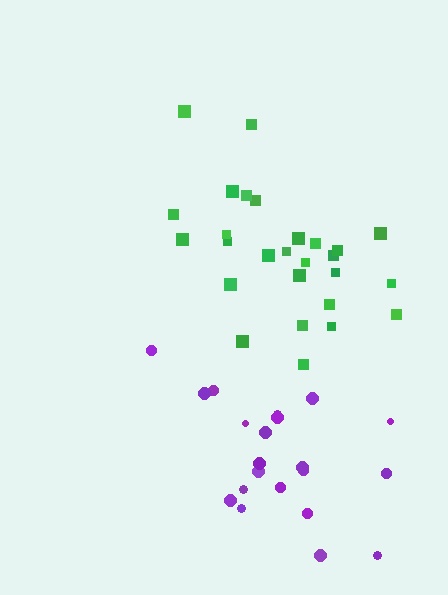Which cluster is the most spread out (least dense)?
Purple.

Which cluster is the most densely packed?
Green.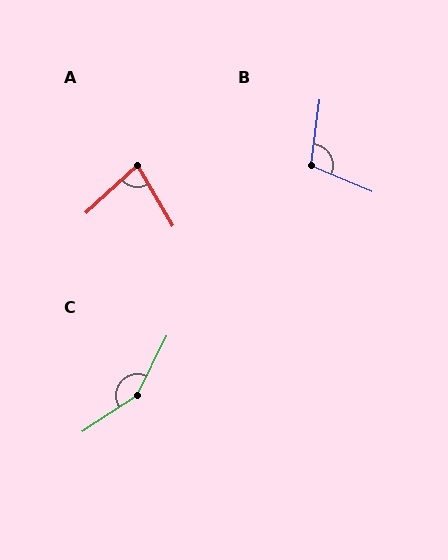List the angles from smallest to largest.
A (78°), B (105°), C (150°).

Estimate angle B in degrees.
Approximately 105 degrees.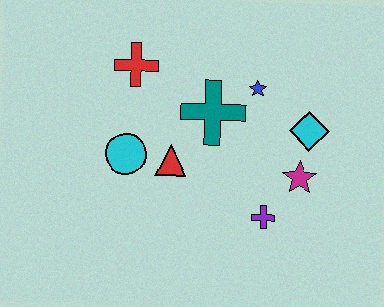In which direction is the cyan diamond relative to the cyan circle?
The cyan diamond is to the right of the cyan circle.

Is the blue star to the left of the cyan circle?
No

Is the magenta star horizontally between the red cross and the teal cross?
No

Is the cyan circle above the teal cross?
No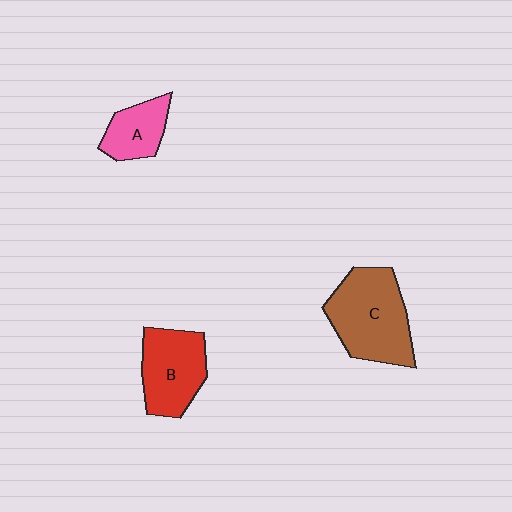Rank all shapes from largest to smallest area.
From largest to smallest: C (brown), B (red), A (pink).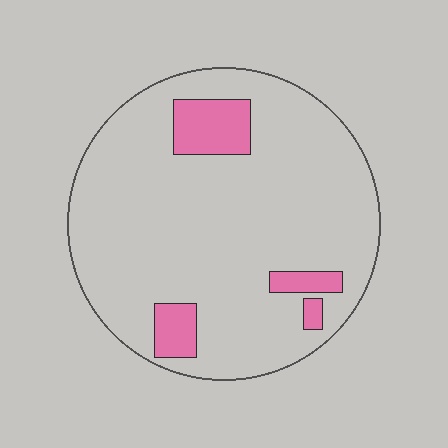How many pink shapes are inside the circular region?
4.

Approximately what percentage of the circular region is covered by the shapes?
Approximately 10%.